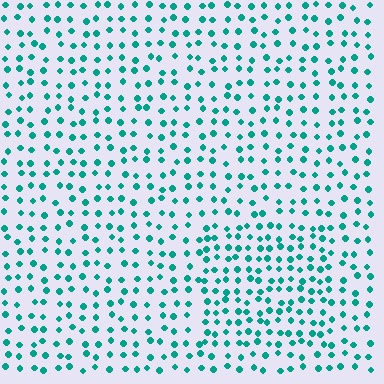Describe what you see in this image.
The image contains small teal elements arranged at two different densities. A rectangle-shaped region is visible where the elements are more densely packed than the surrounding area.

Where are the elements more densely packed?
The elements are more densely packed inside the rectangle boundary.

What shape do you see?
I see a rectangle.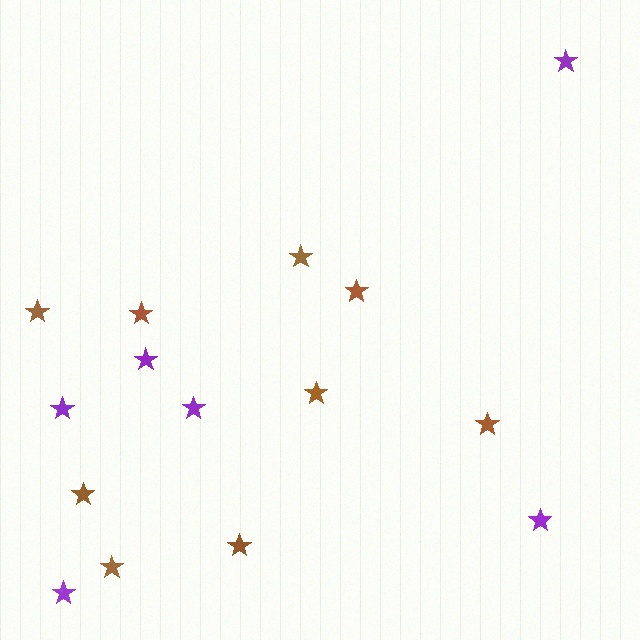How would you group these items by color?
There are 2 groups: one group of purple stars (6) and one group of brown stars (9).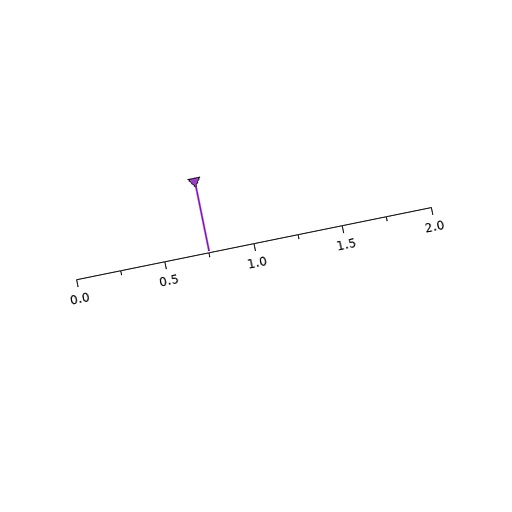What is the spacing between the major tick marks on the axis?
The major ticks are spaced 0.5 apart.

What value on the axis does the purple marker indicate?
The marker indicates approximately 0.75.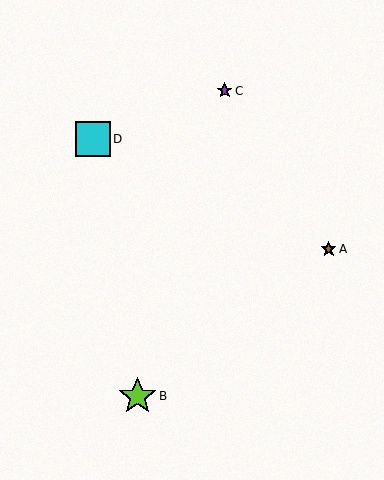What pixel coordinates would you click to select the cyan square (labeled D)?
Click at (93, 139) to select the cyan square D.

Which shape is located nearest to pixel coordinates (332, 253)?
The brown star (labeled A) at (329, 249) is nearest to that location.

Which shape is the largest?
The lime star (labeled B) is the largest.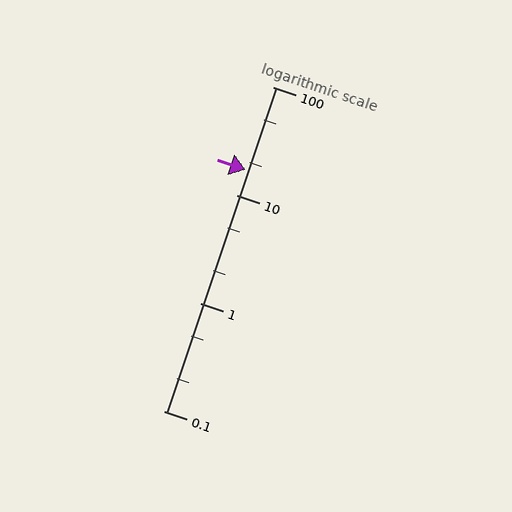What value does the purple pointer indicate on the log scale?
The pointer indicates approximately 17.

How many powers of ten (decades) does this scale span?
The scale spans 3 decades, from 0.1 to 100.